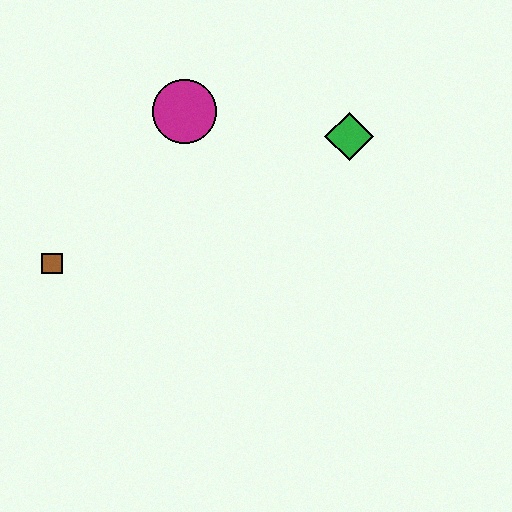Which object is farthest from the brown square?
The green diamond is farthest from the brown square.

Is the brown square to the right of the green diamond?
No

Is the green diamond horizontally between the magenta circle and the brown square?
No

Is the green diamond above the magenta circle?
No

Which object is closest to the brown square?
The magenta circle is closest to the brown square.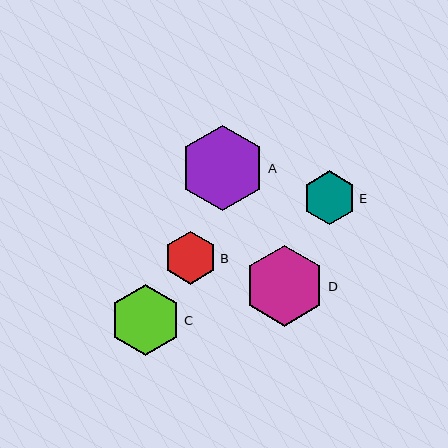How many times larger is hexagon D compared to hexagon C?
Hexagon D is approximately 1.1 times the size of hexagon C.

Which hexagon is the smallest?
Hexagon B is the smallest with a size of approximately 53 pixels.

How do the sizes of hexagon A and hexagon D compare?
Hexagon A and hexagon D are approximately the same size.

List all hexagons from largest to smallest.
From largest to smallest: A, D, C, E, B.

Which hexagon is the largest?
Hexagon A is the largest with a size of approximately 85 pixels.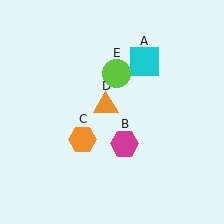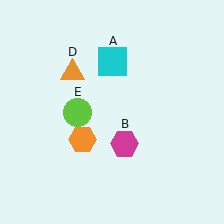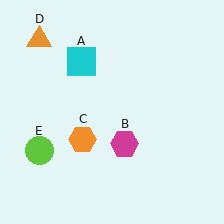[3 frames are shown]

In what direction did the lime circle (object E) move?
The lime circle (object E) moved down and to the left.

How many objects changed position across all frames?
3 objects changed position: cyan square (object A), orange triangle (object D), lime circle (object E).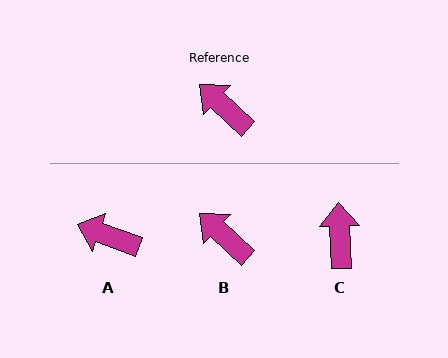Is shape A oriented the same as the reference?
No, it is off by about 23 degrees.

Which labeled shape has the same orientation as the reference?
B.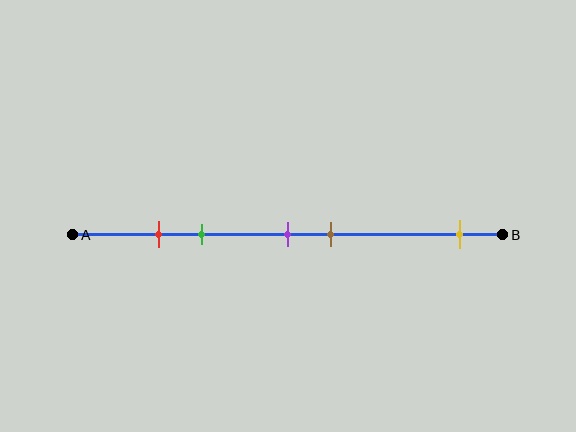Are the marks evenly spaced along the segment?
No, the marks are not evenly spaced.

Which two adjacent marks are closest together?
The red and green marks are the closest adjacent pair.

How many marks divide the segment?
There are 5 marks dividing the segment.